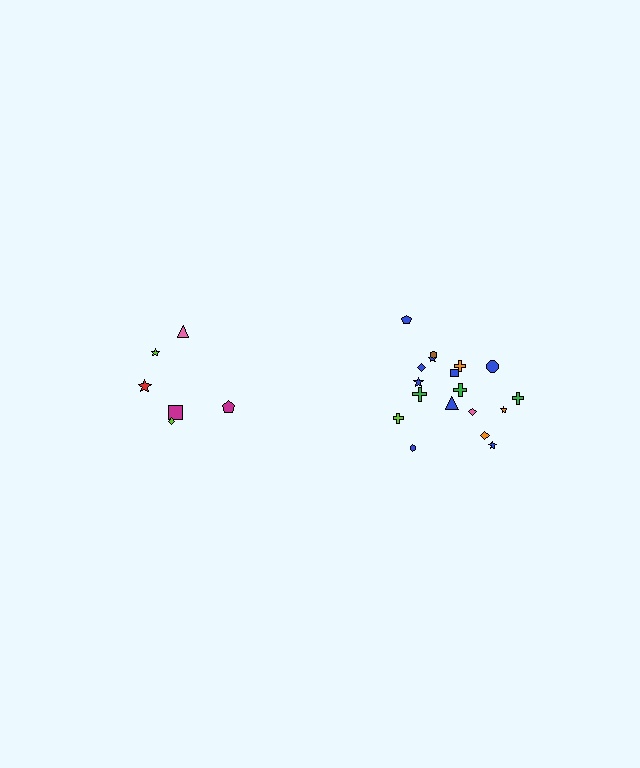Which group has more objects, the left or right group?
The right group.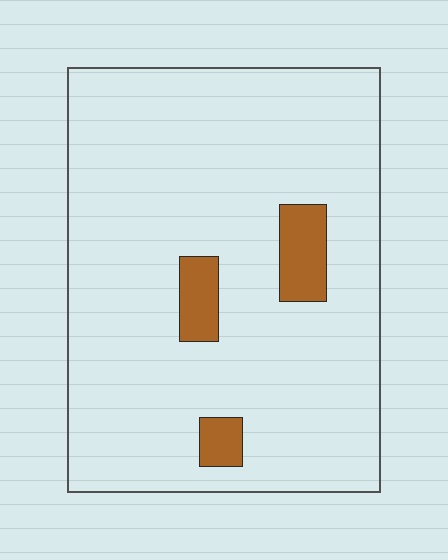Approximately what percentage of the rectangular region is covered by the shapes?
Approximately 10%.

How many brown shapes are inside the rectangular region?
3.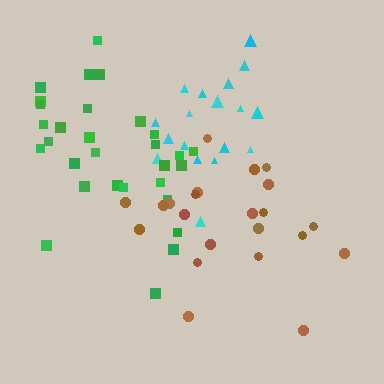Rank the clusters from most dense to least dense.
cyan, green, brown.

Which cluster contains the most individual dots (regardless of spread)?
Green (30).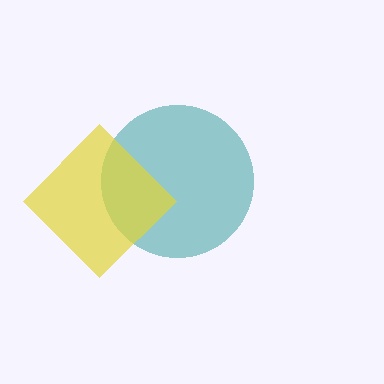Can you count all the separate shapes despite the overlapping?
Yes, there are 2 separate shapes.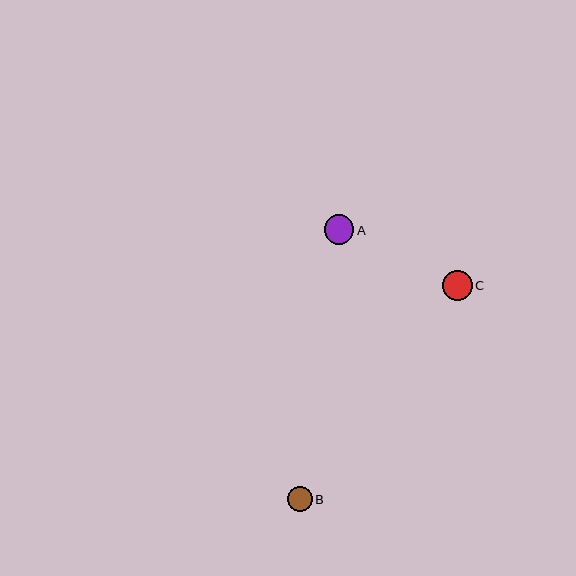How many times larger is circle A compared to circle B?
Circle A is approximately 1.2 times the size of circle B.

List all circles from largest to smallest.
From largest to smallest: C, A, B.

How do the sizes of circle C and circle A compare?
Circle C and circle A are approximately the same size.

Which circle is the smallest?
Circle B is the smallest with a size of approximately 25 pixels.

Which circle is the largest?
Circle C is the largest with a size of approximately 30 pixels.